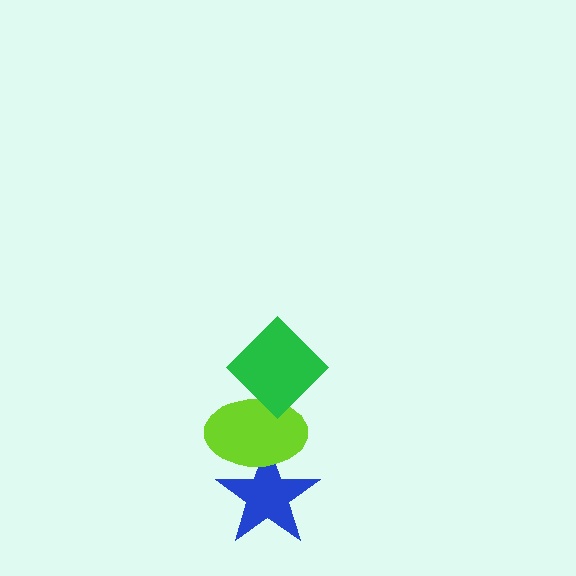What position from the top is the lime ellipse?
The lime ellipse is 2nd from the top.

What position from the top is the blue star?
The blue star is 3rd from the top.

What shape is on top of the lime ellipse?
The green diamond is on top of the lime ellipse.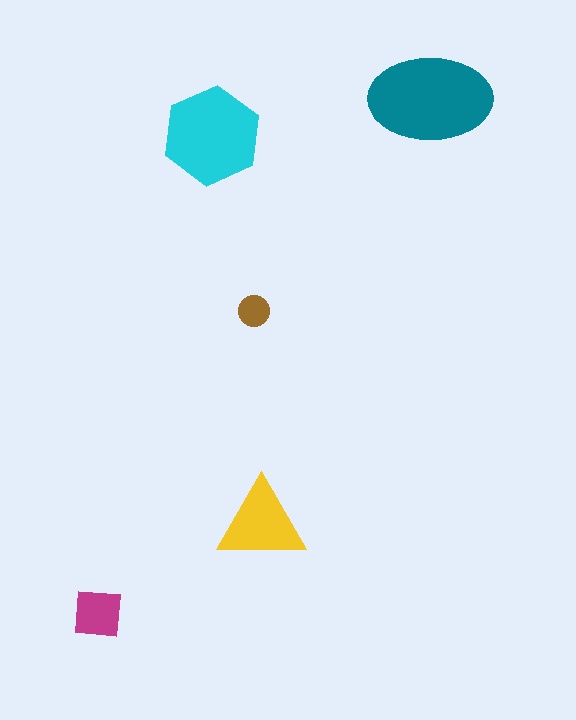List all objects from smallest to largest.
The brown circle, the magenta square, the yellow triangle, the cyan hexagon, the teal ellipse.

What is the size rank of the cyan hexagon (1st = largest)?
2nd.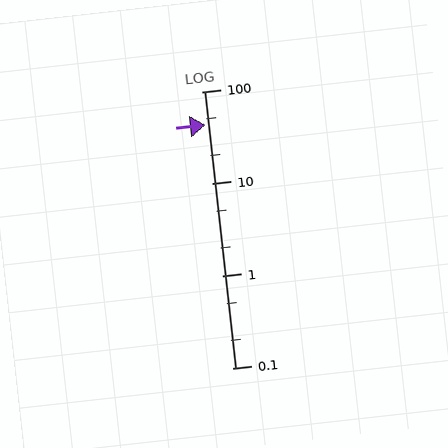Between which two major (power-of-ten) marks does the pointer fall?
The pointer is between 10 and 100.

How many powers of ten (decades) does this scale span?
The scale spans 3 decades, from 0.1 to 100.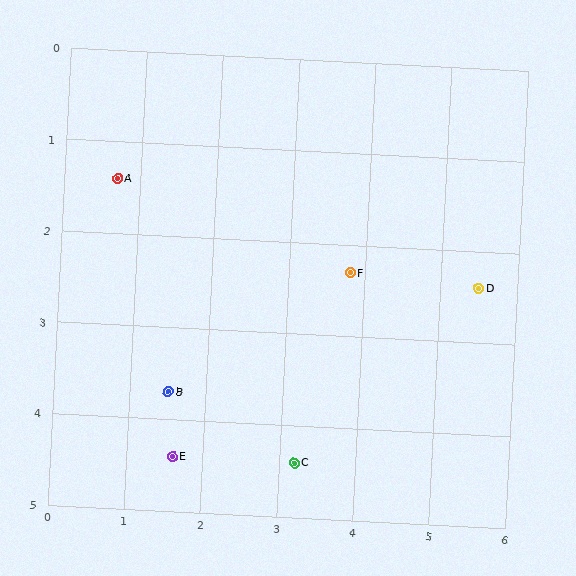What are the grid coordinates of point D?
Point D is at approximately (5.5, 2.4).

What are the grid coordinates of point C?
Point C is at approximately (3.2, 4.4).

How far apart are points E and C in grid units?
Points E and C are about 1.6 grid units apart.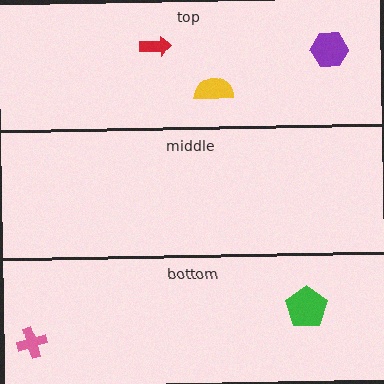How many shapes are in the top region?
3.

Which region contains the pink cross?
The bottom region.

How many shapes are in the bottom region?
2.